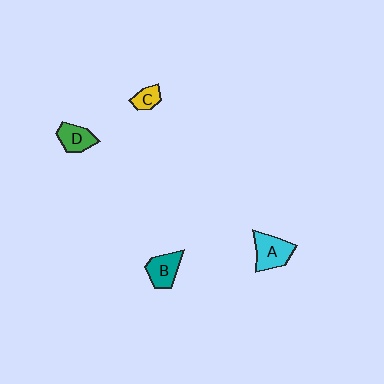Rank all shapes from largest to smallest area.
From largest to smallest: A (cyan), B (teal), D (green), C (yellow).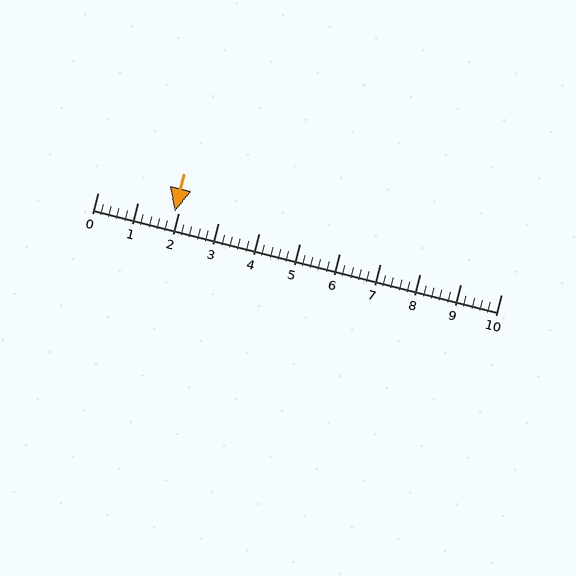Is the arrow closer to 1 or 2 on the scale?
The arrow is closer to 2.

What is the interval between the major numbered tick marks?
The major tick marks are spaced 1 units apart.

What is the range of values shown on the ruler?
The ruler shows values from 0 to 10.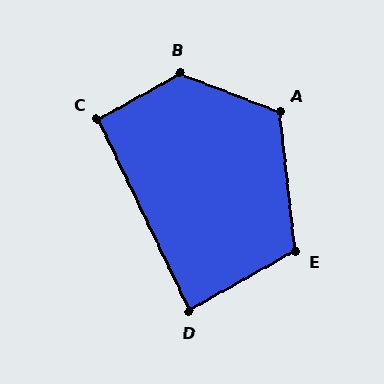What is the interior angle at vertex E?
Approximately 113 degrees (obtuse).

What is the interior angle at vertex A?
Approximately 117 degrees (obtuse).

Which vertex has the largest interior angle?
B, at approximately 130 degrees.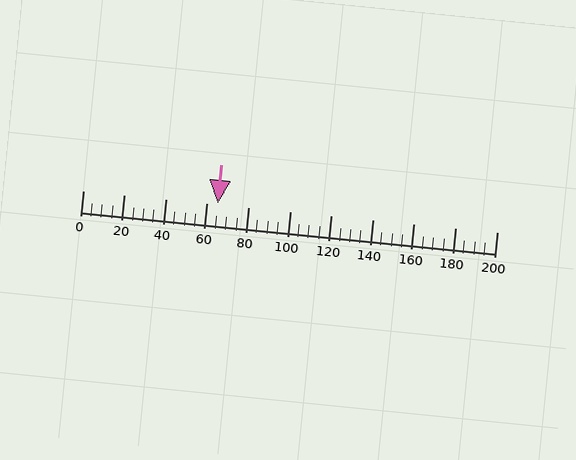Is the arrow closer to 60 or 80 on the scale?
The arrow is closer to 60.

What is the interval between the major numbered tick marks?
The major tick marks are spaced 20 units apart.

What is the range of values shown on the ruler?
The ruler shows values from 0 to 200.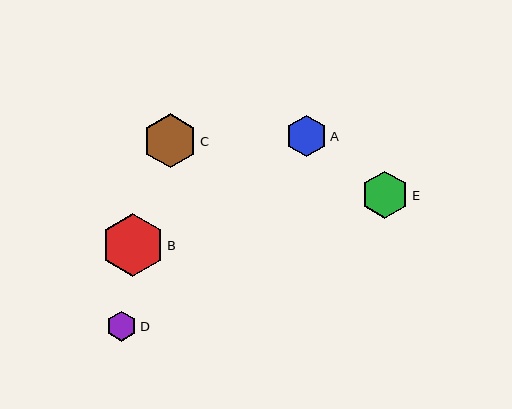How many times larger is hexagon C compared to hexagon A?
Hexagon C is approximately 1.3 times the size of hexagon A.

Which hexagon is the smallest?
Hexagon D is the smallest with a size of approximately 30 pixels.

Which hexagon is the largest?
Hexagon B is the largest with a size of approximately 63 pixels.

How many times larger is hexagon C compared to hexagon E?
Hexagon C is approximately 1.2 times the size of hexagon E.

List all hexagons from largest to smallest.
From largest to smallest: B, C, E, A, D.